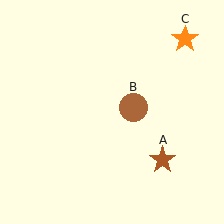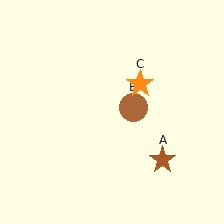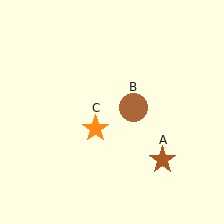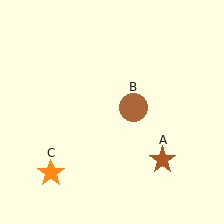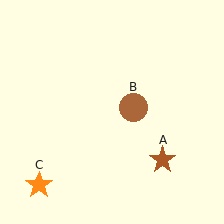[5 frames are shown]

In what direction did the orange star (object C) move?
The orange star (object C) moved down and to the left.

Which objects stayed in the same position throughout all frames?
Brown star (object A) and brown circle (object B) remained stationary.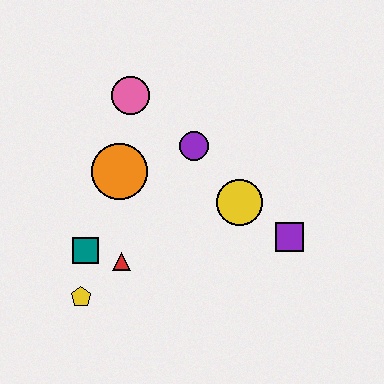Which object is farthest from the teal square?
The purple square is farthest from the teal square.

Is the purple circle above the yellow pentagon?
Yes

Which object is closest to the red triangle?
The teal square is closest to the red triangle.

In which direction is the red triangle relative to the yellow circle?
The red triangle is to the left of the yellow circle.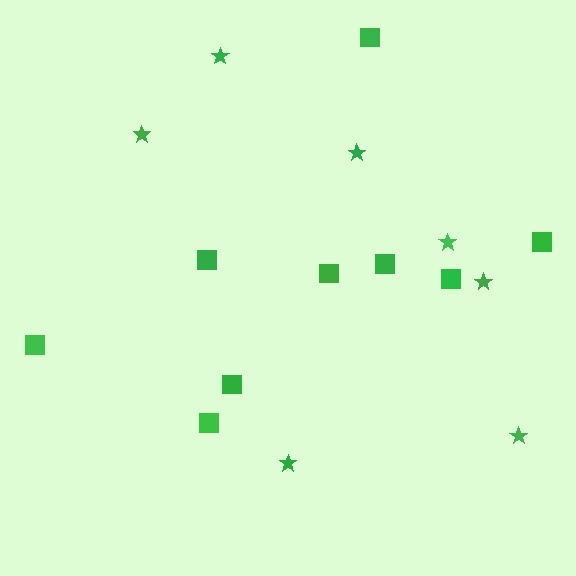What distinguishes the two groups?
There are 2 groups: one group of stars (7) and one group of squares (9).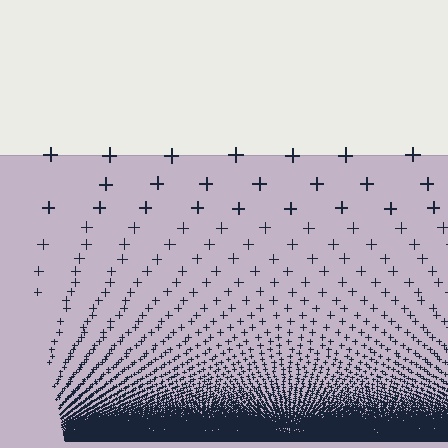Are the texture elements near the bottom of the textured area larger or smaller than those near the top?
Smaller. The gradient is inverted — elements near the bottom are smaller and denser.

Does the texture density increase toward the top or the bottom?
Density increases toward the bottom.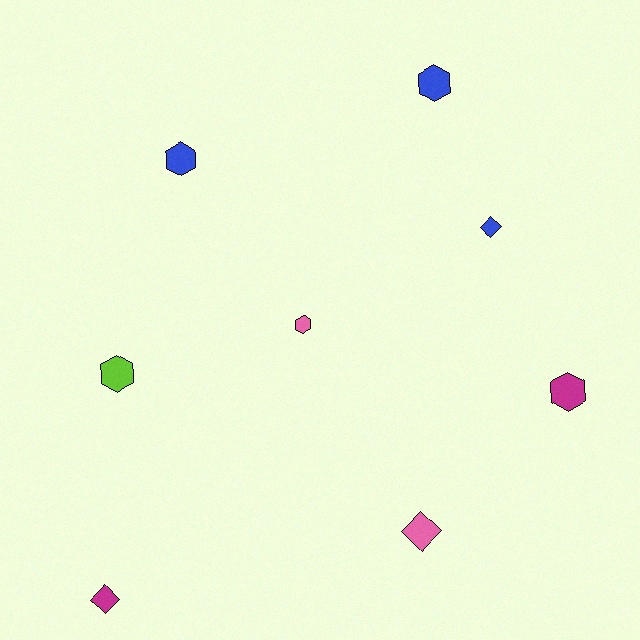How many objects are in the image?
There are 8 objects.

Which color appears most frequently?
Blue, with 3 objects.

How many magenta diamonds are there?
There is 1 magenta diamond.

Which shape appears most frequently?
Hexagon, with 5 objects.